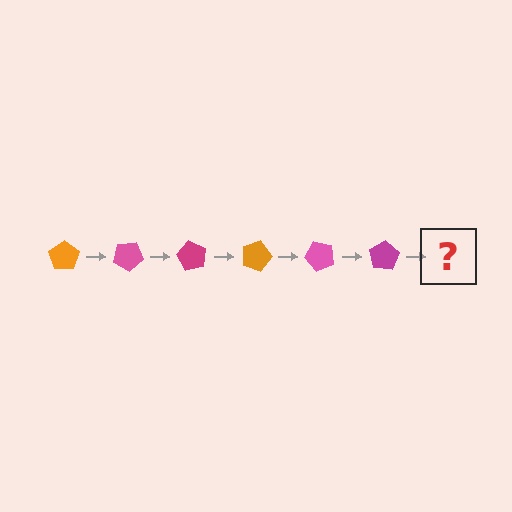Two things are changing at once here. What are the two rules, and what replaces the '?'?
The two rules are that it rotates 30 degrees each step and the color cycles through orange, pink, and magenta. The '?' should be an orange pentagon, rotated 180 degrees from the start.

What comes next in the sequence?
The next element should be an orange pentagon, rotated 180 degrees from the start.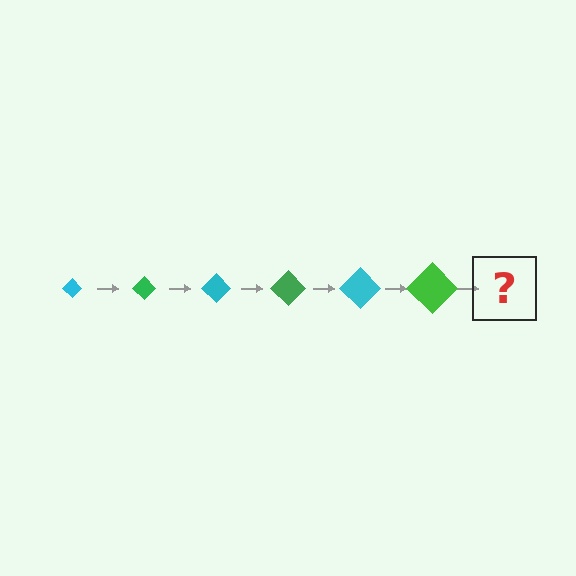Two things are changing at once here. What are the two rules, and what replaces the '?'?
The two rules are that the diamond grows larger each step and the color cycles through cyan and green. The '?' should be a cyan diamond, larger than the previous one.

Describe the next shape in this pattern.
It should be a cyan diamond, larger than the previous one.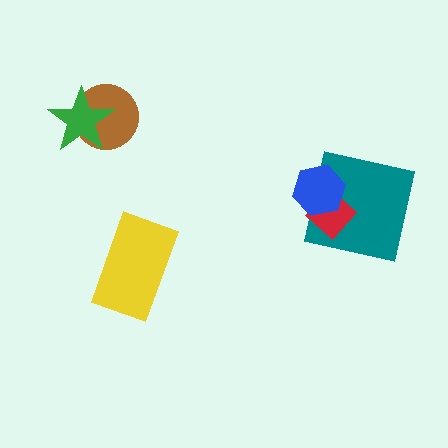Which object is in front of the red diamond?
The blue hexagon is in front of the red diamond.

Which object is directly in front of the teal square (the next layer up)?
The red diamond is directly in front of the teal square.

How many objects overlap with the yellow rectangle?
0 objects overlap with the yellow rectangle.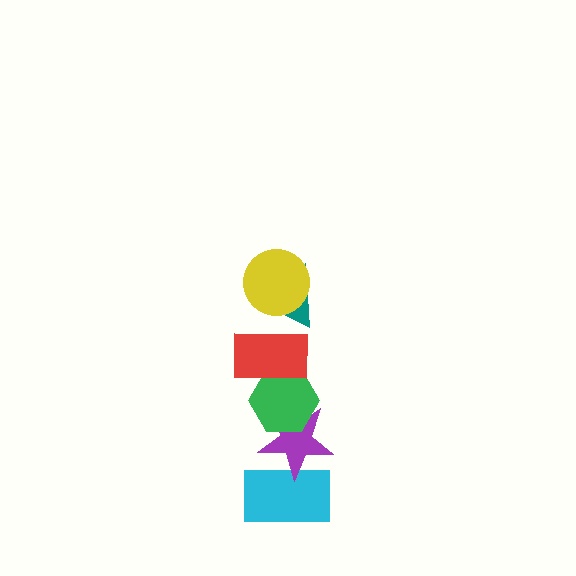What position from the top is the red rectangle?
The red rectangle is 3rd from the top.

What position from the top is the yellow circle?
The yellow circle is 1st from the top.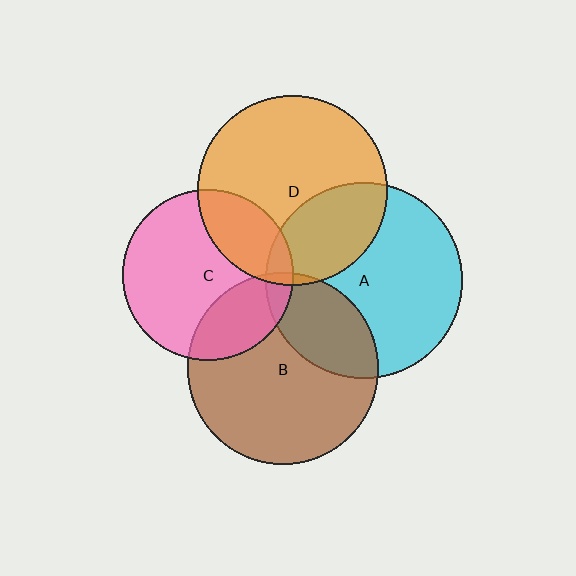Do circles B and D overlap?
Yes.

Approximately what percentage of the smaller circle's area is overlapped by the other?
Approximately 5%.